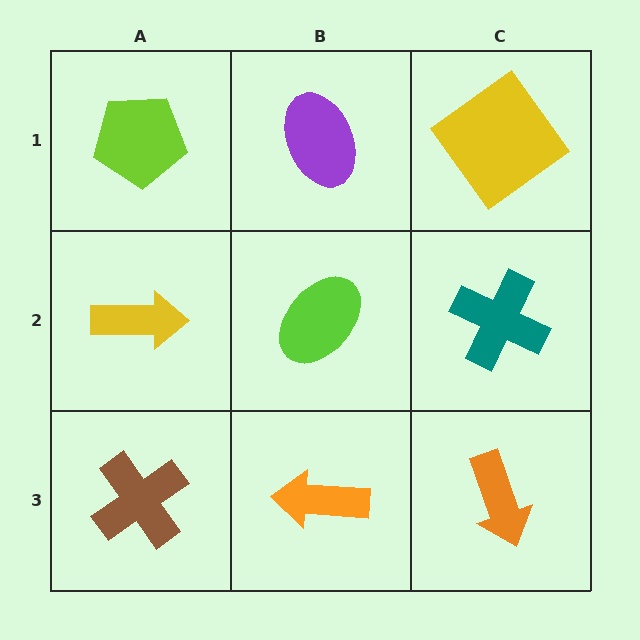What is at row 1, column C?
A yellow diamond.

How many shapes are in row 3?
3 shapes.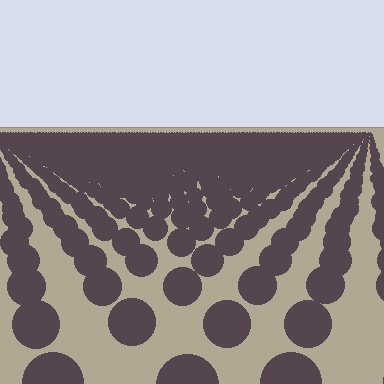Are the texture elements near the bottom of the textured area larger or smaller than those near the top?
Larger. Near the bottom, elements are closer to the viewer and appear at a bigger on-screen size.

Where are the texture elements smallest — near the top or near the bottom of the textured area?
Near the top.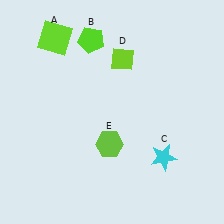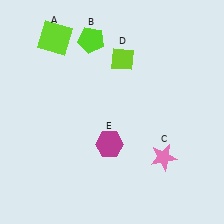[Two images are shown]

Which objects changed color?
C changed from cyan to pink. E changed from lime to magenta.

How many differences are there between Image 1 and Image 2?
There are 2 differences between the two images.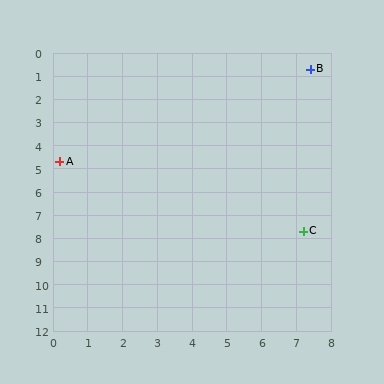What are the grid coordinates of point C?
Point C is at approximately (7.2, 7.7).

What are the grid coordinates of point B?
Point B is at approximately (7.4, 0.7).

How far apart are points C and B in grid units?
Points C and B are about 7.0 grid units apart.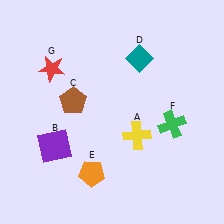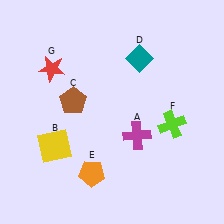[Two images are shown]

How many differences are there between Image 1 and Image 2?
There are 3 differences between the two images.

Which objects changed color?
A changed from yellow to magenta. B changed from purple to yellow. F changed from green to lime.